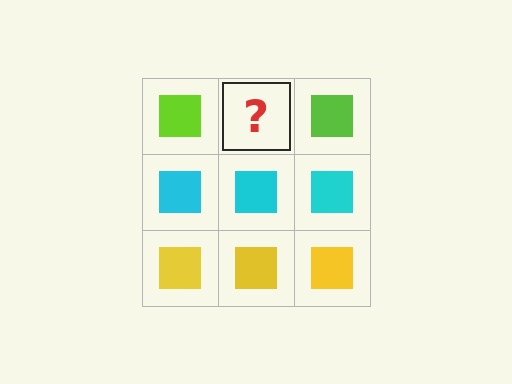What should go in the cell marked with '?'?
The missing cell should contain a lime square.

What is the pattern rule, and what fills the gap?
The rule is that each row has a consistent color. The gap should be filled with a lime square.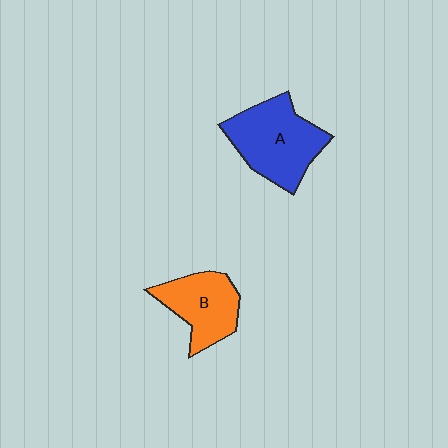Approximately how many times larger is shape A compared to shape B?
Approximately 1.3 times.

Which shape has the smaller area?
Shape B (orange).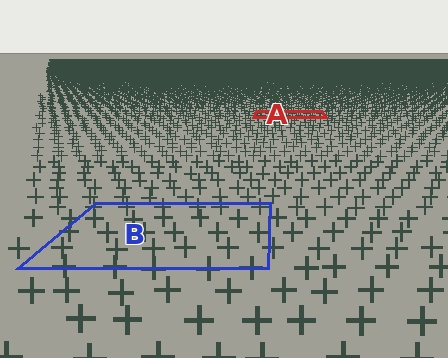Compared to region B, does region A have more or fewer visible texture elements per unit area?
Region A has more texture elements per unit area — they are packed more densely because it is farther away.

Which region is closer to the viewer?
Region B is closer. The texture elements there are larger and more spread out.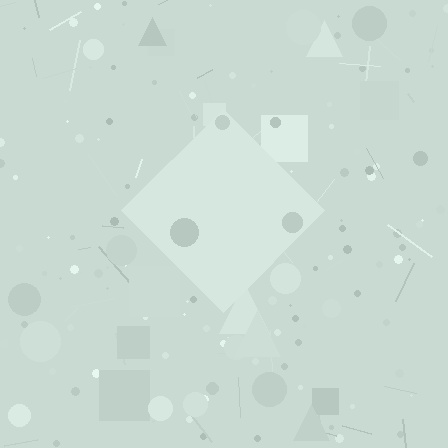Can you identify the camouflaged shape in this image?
The camouflaged shape is a diamond.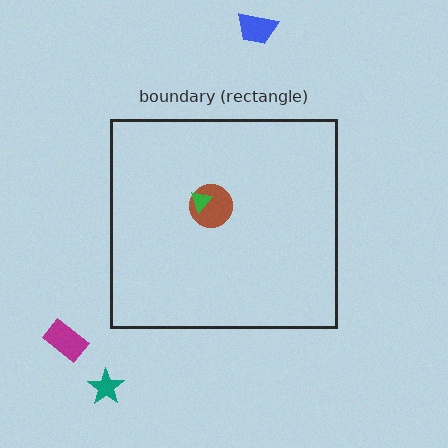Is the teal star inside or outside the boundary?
Outside.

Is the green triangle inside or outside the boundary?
Inside.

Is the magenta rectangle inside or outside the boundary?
Outside.